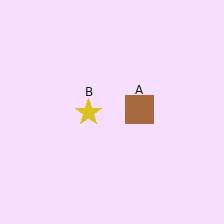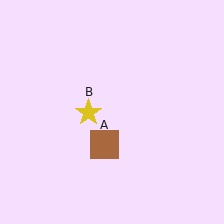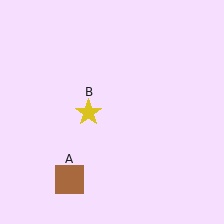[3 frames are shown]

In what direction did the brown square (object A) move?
The brown square (object A) moved down and to the left.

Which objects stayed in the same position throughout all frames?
Yellow star (object B) remained stationary.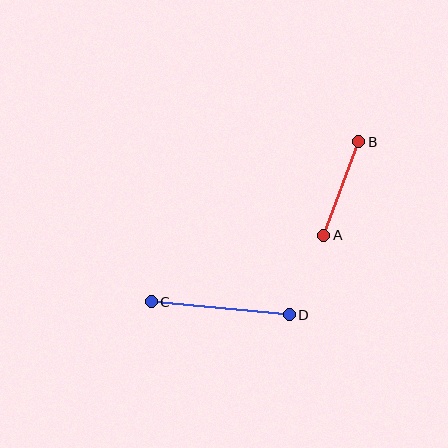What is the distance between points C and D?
The distance is approximately 139 pixels.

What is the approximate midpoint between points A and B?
The midpoint is at approximately (341, 189) pixels.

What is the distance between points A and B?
The distance is approximately 100 pixels.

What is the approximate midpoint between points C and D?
The midpoint is at approximately (220, 308) pixels.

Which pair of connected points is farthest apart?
Points C and D are farthest apart.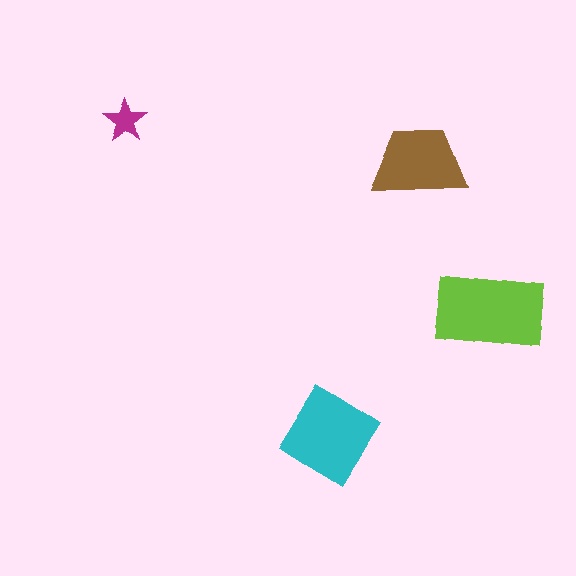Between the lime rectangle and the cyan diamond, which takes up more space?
The lime rectangle.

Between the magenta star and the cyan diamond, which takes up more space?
The cyan diamond.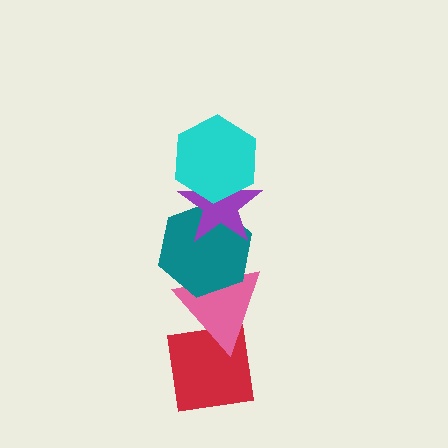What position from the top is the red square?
The red square is 5th from the top.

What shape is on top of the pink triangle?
The teal hexagon is on top of the pink triangle.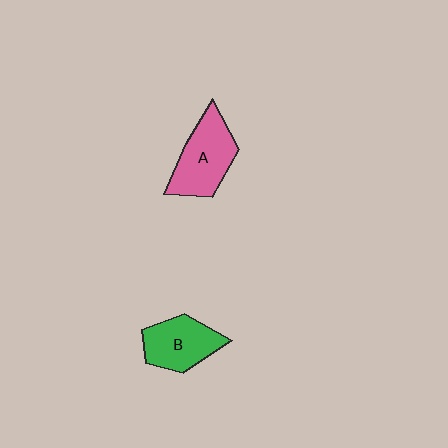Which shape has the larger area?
Shape A (pink).